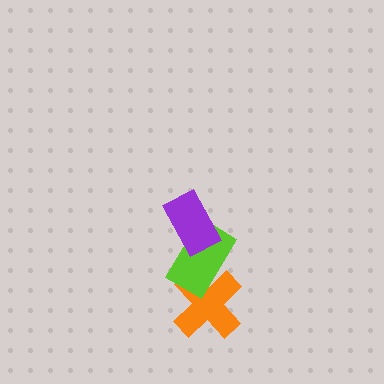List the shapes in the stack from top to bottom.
From top to bottom: the purple rectangle, the lime rectangle, the orange cross.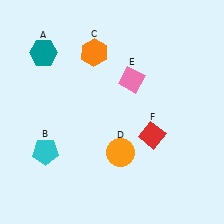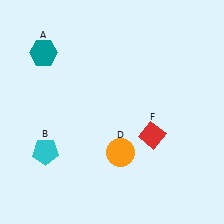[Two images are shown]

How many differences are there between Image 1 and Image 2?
There are 2 differences between the two images.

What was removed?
The pink diamond (E), the orange hexagon (C) were removed in Image 2.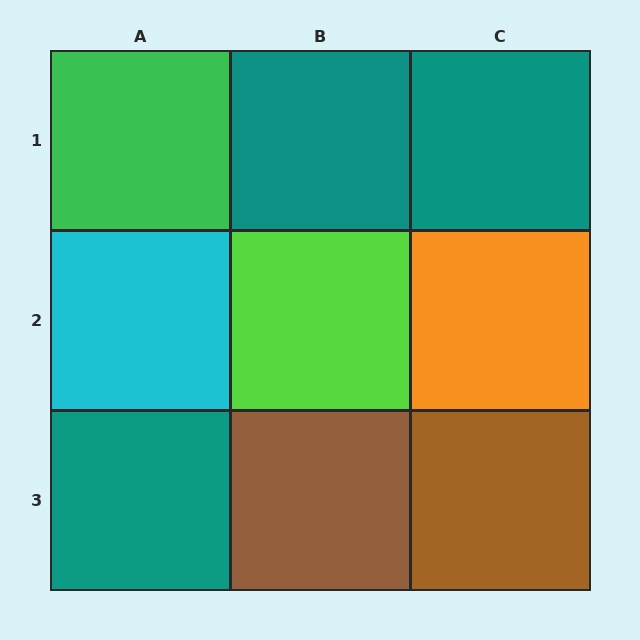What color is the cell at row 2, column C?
Orange.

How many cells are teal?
3 cells are teal.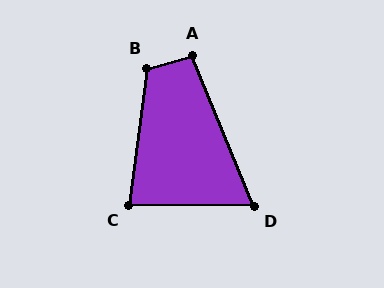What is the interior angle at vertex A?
Approximately 97 degrees (obtuse).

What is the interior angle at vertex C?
Approximately 83 degrees (acute).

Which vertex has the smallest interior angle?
D, at approximately 67 degrees.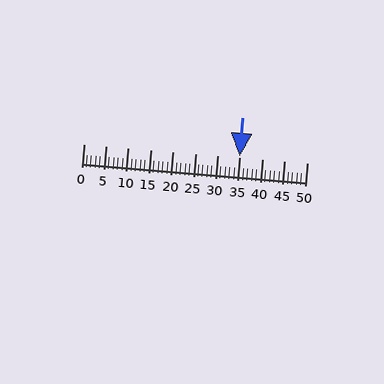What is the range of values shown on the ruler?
The ruler shows values from 0 to 50.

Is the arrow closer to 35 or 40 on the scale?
The arrow is closer to 35.